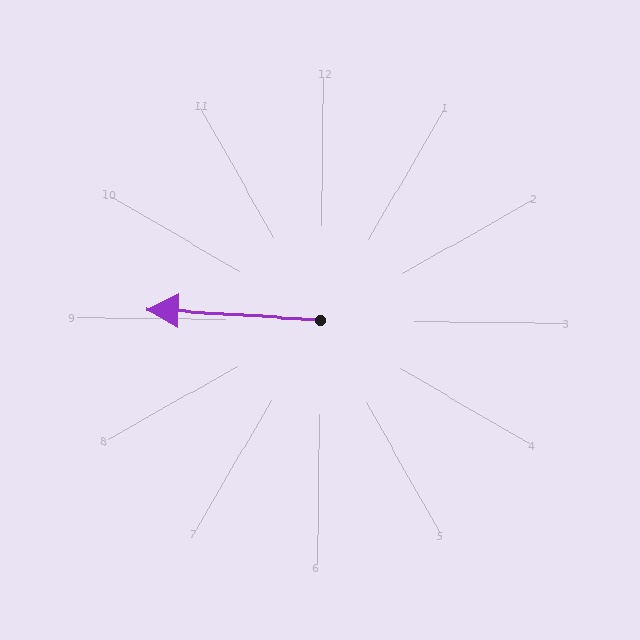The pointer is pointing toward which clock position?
Roughly 9 o'clock.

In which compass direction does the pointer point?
West.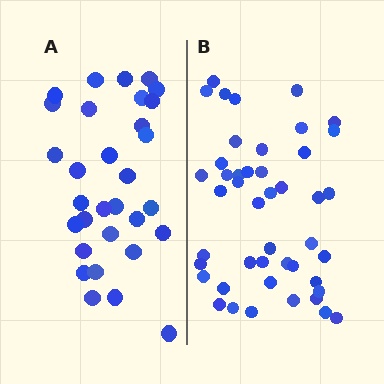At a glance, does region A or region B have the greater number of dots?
Region B (the right region) has more dots.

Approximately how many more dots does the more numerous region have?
Region B has approximately 15 more dots than region A.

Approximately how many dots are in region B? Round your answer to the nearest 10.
About 40 dots. (The exact count is 45, which rounds to 40.)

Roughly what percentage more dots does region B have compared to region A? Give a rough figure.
About 45% more.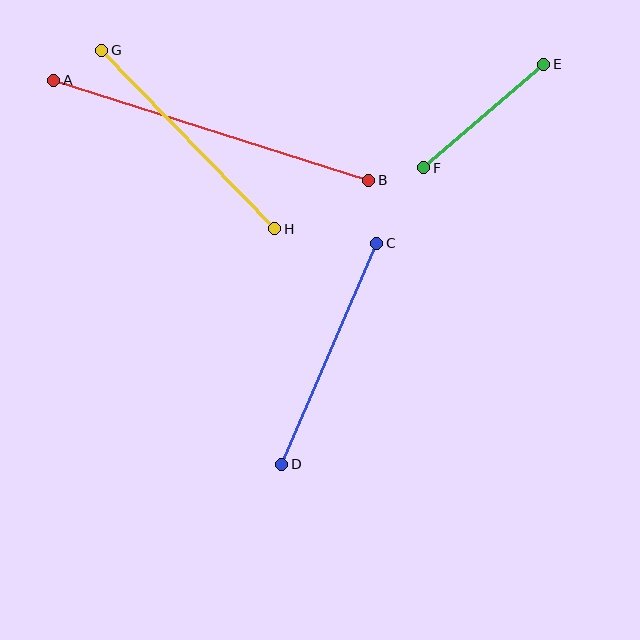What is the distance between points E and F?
The distance is approximately 159 pixels.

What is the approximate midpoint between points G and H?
The midpoint is at approximately (188, 139) pixels.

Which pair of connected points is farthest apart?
Points A and B are farthest apart.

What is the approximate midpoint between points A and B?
The midpoint is at approximately (211, 130) pixels.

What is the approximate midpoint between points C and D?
The midpoint is at approximately (329, 354) pixels.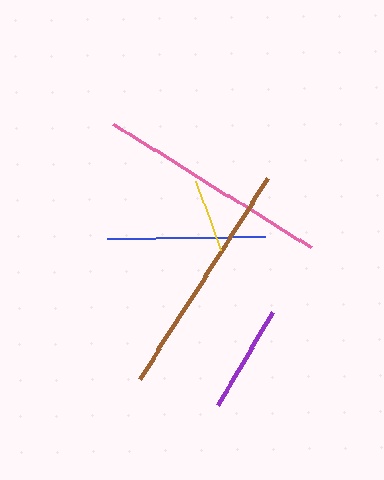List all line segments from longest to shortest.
From longest to shortest: brown, pink, blue, purple, yellow.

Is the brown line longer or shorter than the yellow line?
The brown line is longer than the yellow line.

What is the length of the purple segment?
The purple segment is approximately 108 pixels long.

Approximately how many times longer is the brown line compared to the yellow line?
The brown line is approximately 3.2 times the length of the yellow line.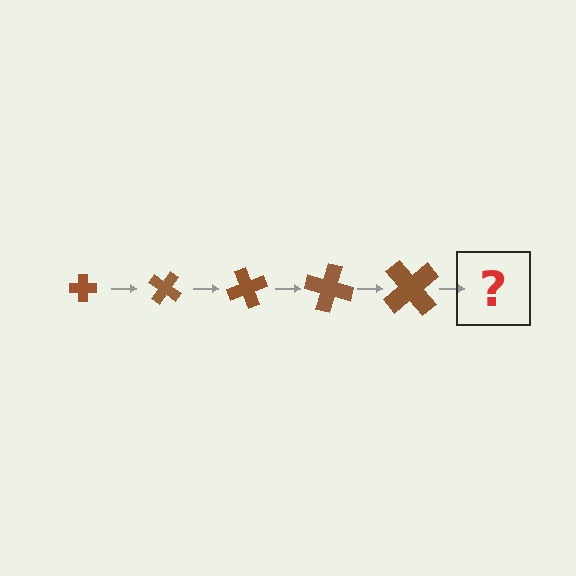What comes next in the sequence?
The next element should be a cross, larger than the previous one and rotated 175 degrees from the start.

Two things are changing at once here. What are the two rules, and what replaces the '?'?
The two rules are that the cross grows larger each step and it rotates 35 degrees each step. The '?' should be a cross, larger than the previous one and rotated 175 degrees from the start.